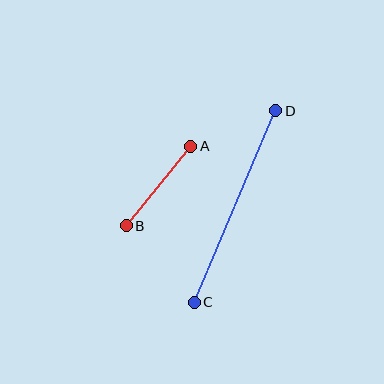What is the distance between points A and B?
The distance is approximately 102 pixels.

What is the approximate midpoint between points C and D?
The midpoint is at approximately (235, 206) pixels.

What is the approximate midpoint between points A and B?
The midpoint is at approximately (159, 186) pixels.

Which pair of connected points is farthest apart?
Points C and D are farthest apart.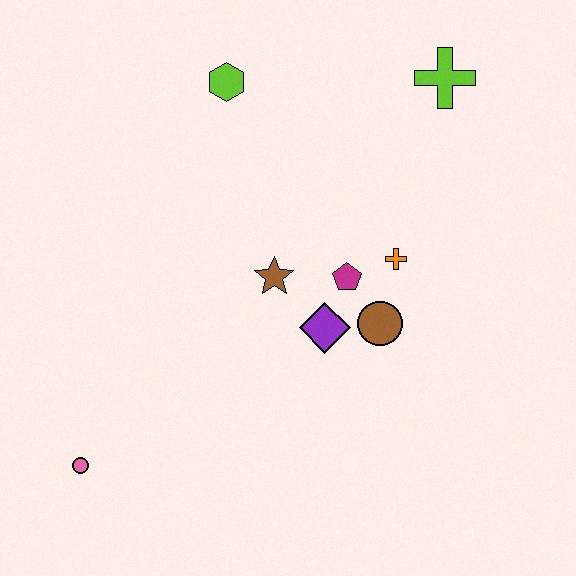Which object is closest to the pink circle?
The brown star is closest to the pink circle.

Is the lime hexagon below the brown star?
No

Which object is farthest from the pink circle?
The lime cross is farthest from the pink circle.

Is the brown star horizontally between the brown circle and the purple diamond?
No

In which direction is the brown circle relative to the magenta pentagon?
The brown circle is below the magenta pentagon.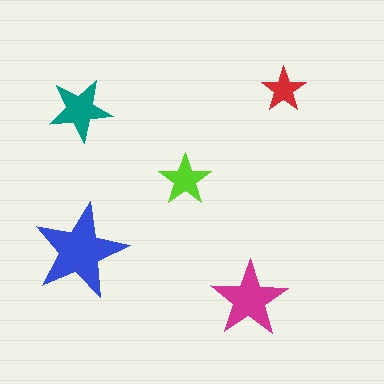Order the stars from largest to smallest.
the blue one, the magenta one, the teal one, the lime one, the red one.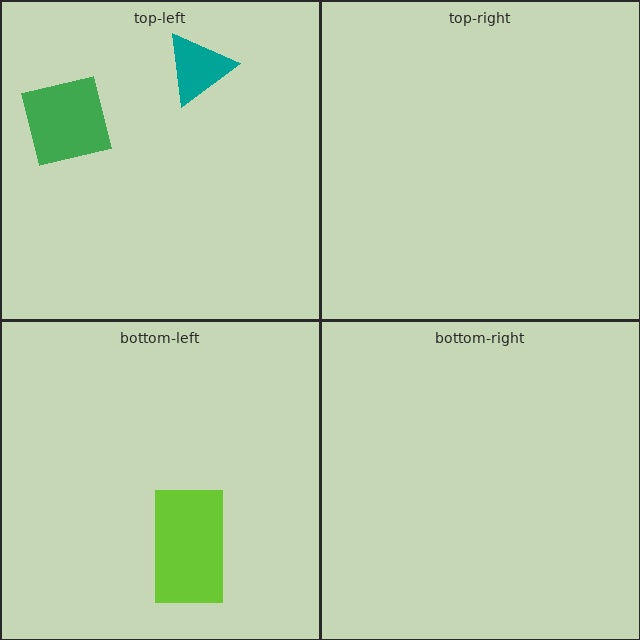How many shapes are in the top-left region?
2.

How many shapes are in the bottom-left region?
1.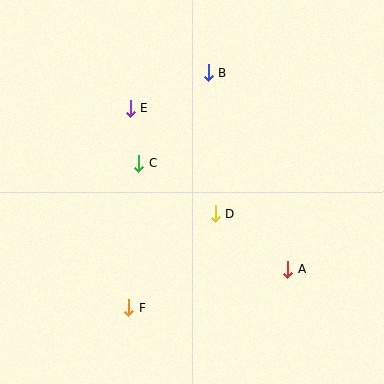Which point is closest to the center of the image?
Point D at (216, 214) is closest to the center.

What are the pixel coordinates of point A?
Point A is at (288, 269).